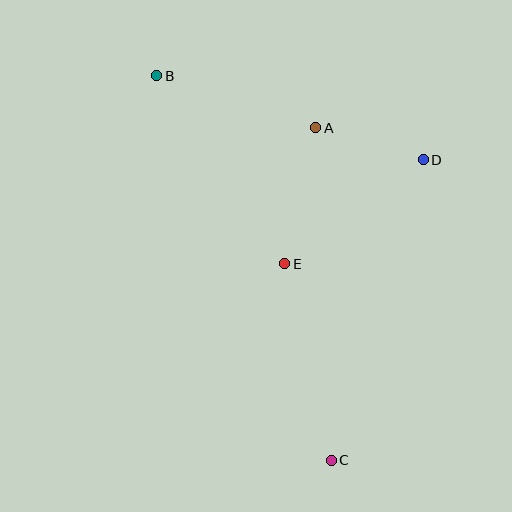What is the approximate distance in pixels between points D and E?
The distance between D and E is approximately 173 pixels.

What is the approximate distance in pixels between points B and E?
The distance between B and E is approximately 228 pixels.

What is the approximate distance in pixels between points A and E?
The distance between A and E is approximately 139 pixels.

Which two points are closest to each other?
Points A and D are closest to each other.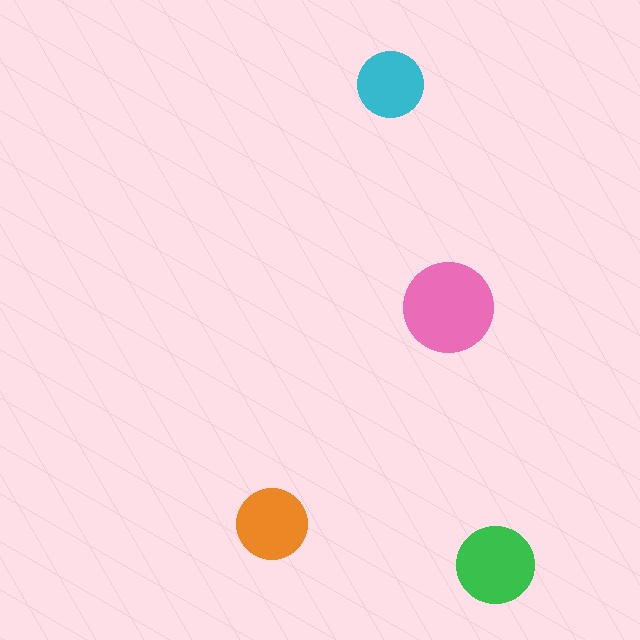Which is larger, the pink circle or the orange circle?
The pink one.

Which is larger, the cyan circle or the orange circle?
The orange one.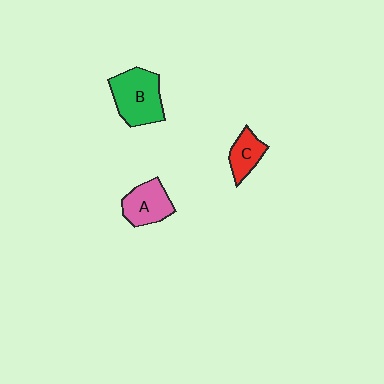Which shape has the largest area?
Shape B (green).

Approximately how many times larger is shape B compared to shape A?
Approximately 1.4 times.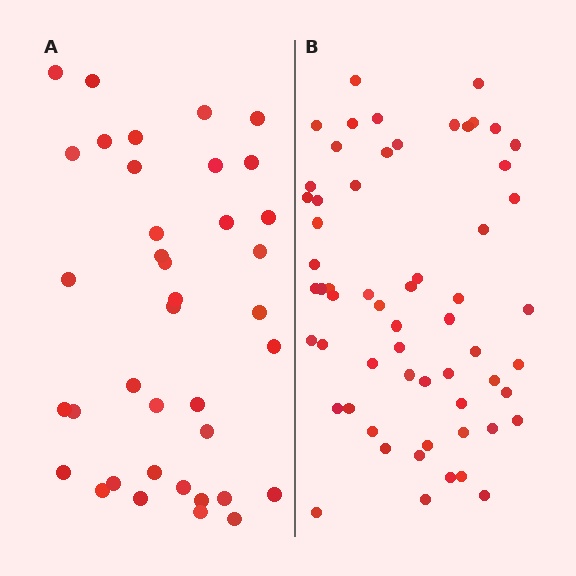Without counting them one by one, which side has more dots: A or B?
Region B (the right region) has more dots.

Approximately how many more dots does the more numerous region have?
Region B has approximately 20 more dots than region A.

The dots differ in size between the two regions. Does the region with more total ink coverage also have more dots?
No. Region A has more total ink coverage because its dots are larger, but region B actually contains more individual dots. Total area can be misleading — the number of items is what matters here.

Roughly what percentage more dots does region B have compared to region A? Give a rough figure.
About 60% more.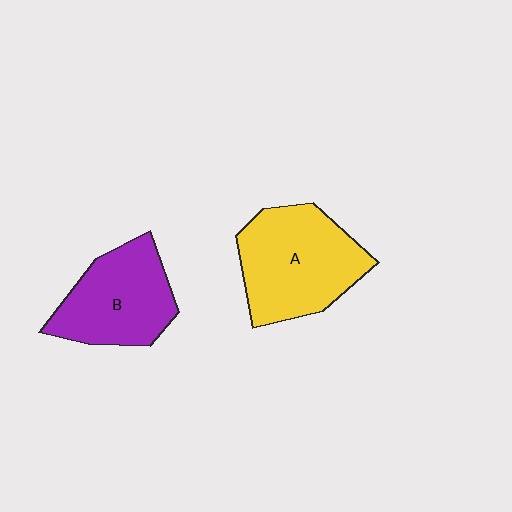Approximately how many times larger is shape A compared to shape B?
Approximately 1.2 times.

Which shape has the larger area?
Shape A (yellow).